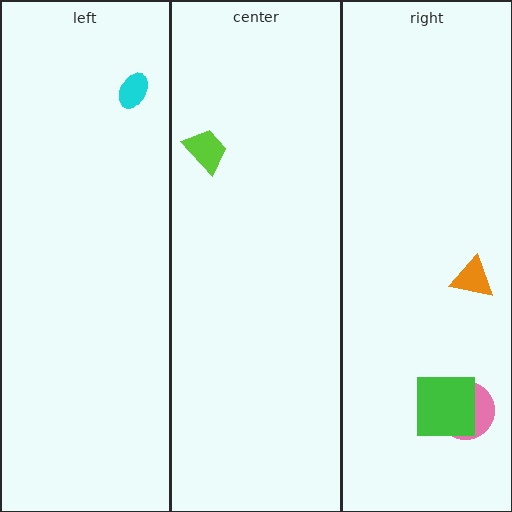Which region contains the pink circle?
The right region.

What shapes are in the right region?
The pink circle, the orange triangle, the green square.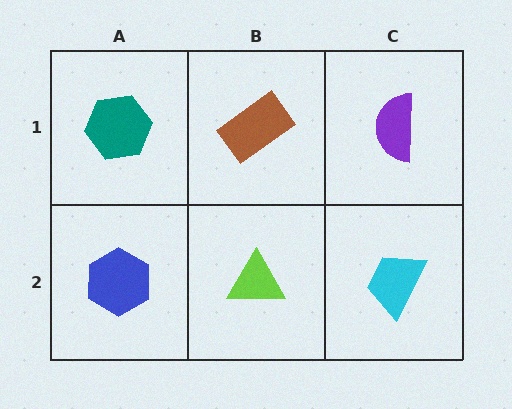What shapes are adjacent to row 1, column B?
A lime triangle (row 2, column B), a teal hexagon (row 1, column A), a purple semicircle (row 1, column C).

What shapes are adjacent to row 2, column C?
A purple semicircle (row 1, column C), a lime triangle (row 2, column B).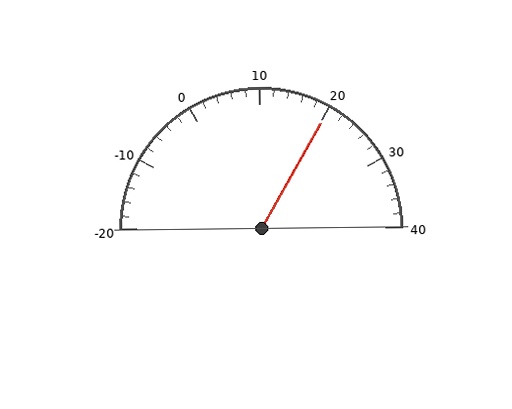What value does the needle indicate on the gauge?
The needle indicates approximately 20.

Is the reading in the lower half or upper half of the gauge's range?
The reading is in the upper half of the range (-20 to 40).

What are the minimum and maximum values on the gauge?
The gauge ranges from -20 to 40.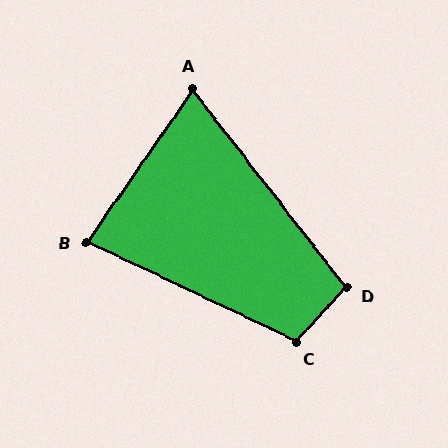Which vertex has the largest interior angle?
C, at approximately 107 degrees.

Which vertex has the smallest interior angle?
A, at approximately 73 degrees.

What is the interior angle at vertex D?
Approximately 99 degrees (obtuse).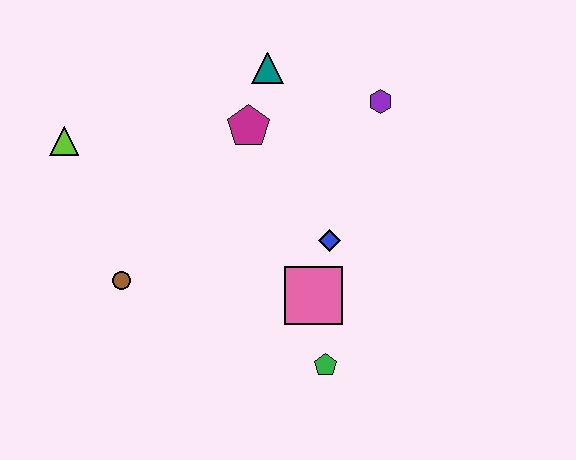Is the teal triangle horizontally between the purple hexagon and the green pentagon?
No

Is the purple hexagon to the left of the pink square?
No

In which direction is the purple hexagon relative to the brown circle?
The purple hexagon is to the right of the brown circle.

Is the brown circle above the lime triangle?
No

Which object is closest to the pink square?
The blue diamond is closest to the pink square.